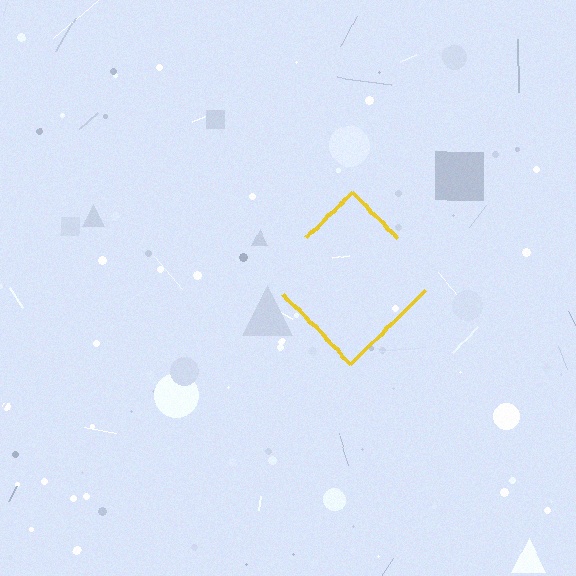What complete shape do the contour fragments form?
The contour fragments form a diamond.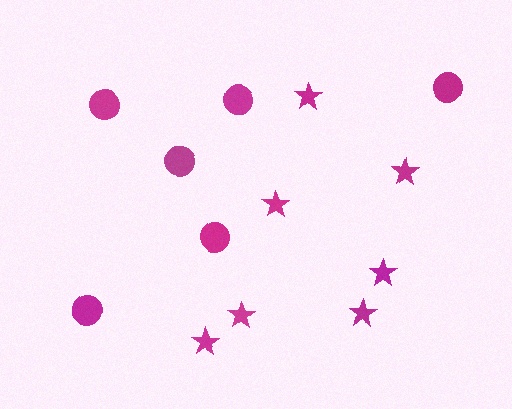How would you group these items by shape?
There are 2 groups: one group of circles (6) and one group of stars (7).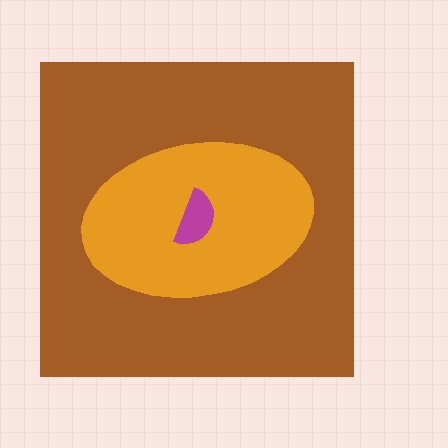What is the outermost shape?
The brown square.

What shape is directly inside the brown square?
The orange ellipse.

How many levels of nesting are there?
3.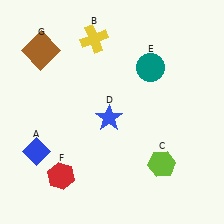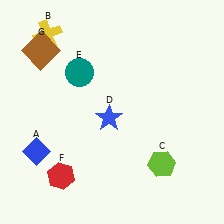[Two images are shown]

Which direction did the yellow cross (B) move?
The yellow cross (B) moved left.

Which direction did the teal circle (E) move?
The teal circle (E) moved left.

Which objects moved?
The objects that moved are: the yellow cross (B), the teal circle (E).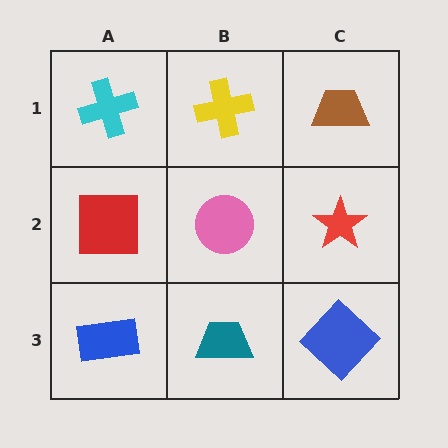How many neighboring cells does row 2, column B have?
4.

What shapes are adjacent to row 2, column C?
A brown trapezoid (row 1, column C), a blue diamond (row 3, column C), a pink circle (row 2, column B).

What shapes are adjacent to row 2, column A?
A cyan cross (row 1, column A), a blue rectangle (row 3, column A), a pink circle (row 2, column B).